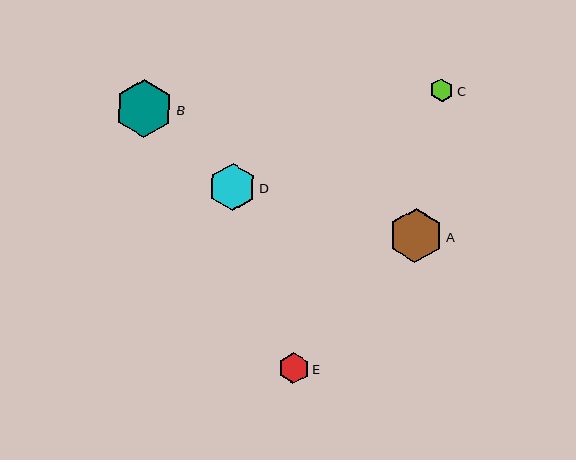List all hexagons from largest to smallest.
From largest to smallest: B, A, D, E, C.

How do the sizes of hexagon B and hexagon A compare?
Hexagon B and hexagon A are approximately the same size.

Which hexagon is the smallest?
Hexagon C is the smallest with a size of approximately 23 pixels.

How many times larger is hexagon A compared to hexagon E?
Hexagon A is approximately 1.8 times the size of hexagon E.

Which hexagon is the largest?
Hexagon B is the largest with a size of approximately 58 pixels.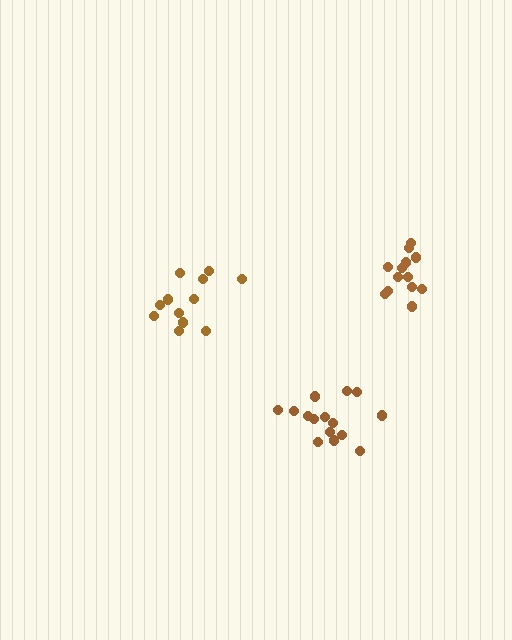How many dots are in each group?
Group 1: 15 dots, Group 2: 12 dots, Group 3: 13 dots (40 total).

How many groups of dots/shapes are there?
There are 3 groups.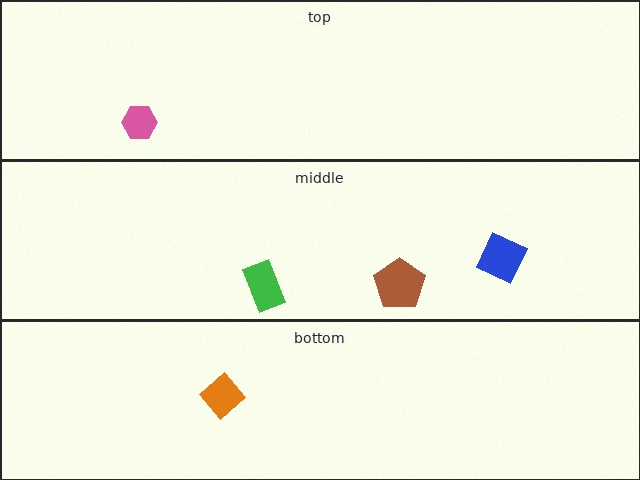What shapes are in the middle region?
The brown pentagon, the green rectangle, the blue diamond.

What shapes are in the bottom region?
The orange diamond.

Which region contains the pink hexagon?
The top region.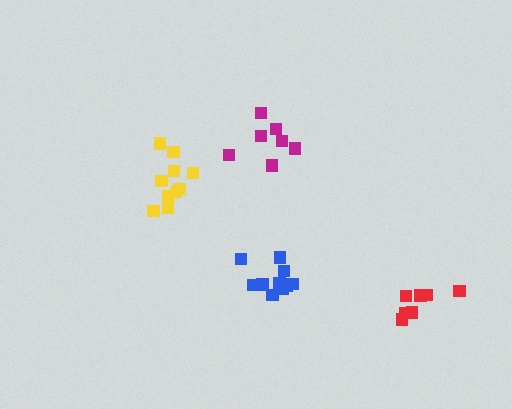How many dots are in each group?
Group 1: 10 dots, Group 2: 10 dots, Group 3: 7 dots, Group 4: 7 dots (34 total).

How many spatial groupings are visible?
There are 4 spatial groupings.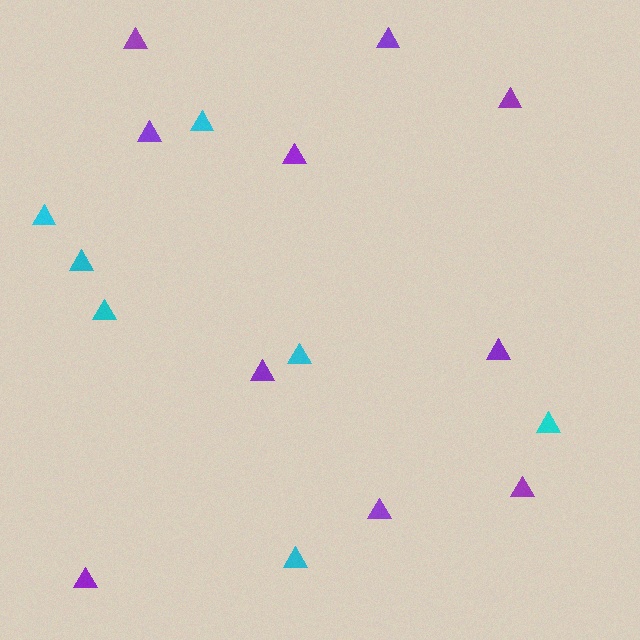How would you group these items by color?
There are 2 groups: one group of purple triangles (10) and one group of cyan triangles (7).